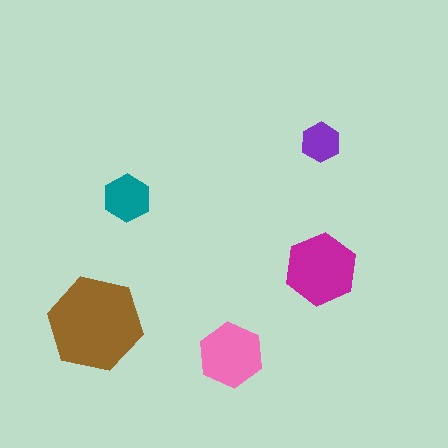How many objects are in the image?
There are 5 objects in the image.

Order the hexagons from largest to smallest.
the brown one, the magenta one, the pink one, the teal one, the purple one.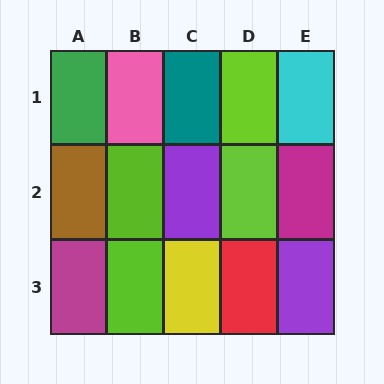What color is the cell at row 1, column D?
Lime.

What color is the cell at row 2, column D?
Lime.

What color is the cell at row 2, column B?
Lime.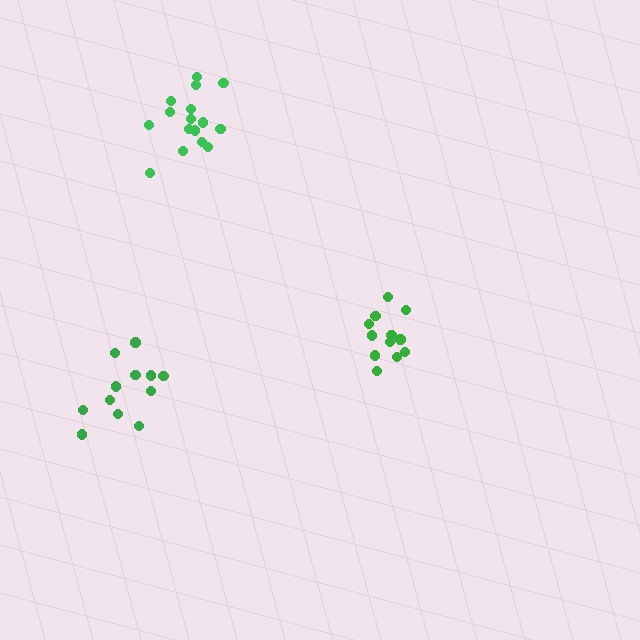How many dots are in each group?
Group 1: 14 dots, Group 2: 12 dots, Group 3: 16 dots (42 total).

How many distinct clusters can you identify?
There are 3 distinct clusters.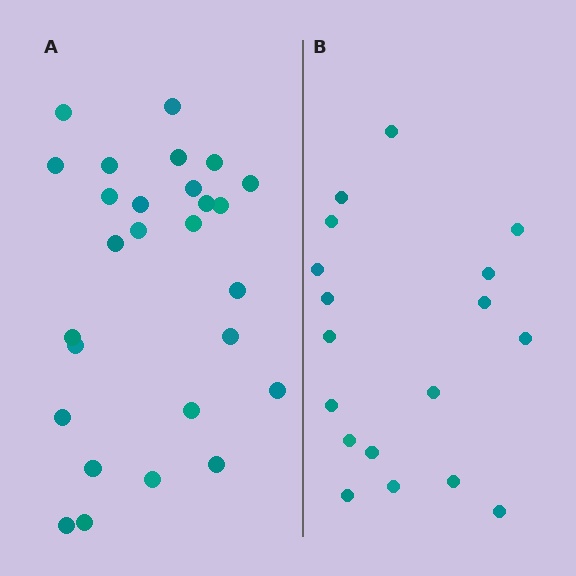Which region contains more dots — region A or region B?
Region A (the left region) has more dots.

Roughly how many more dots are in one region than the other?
Region A has roughly 8 or so more dots than region B.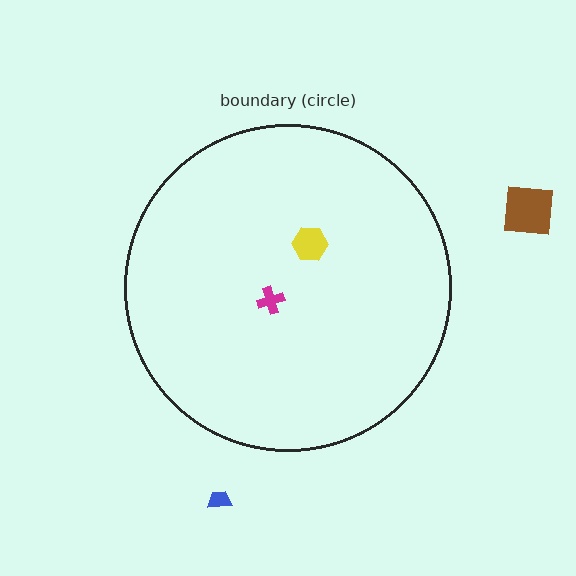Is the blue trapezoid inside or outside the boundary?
Outside.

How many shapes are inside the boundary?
2 inside, 2 outside.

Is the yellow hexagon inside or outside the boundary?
Inside.